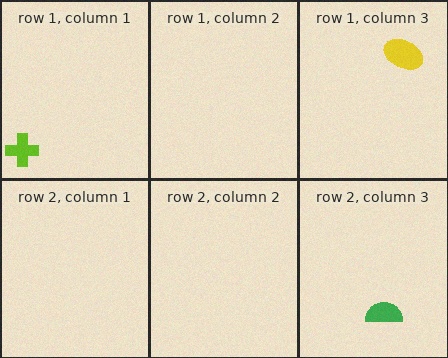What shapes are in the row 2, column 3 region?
The green semicircle.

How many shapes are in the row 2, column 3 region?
1.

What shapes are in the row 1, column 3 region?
The yellow ellipse.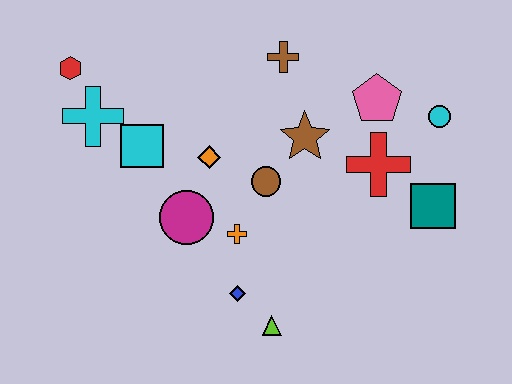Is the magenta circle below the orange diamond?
Yes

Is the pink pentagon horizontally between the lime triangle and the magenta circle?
No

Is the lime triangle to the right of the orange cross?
Yes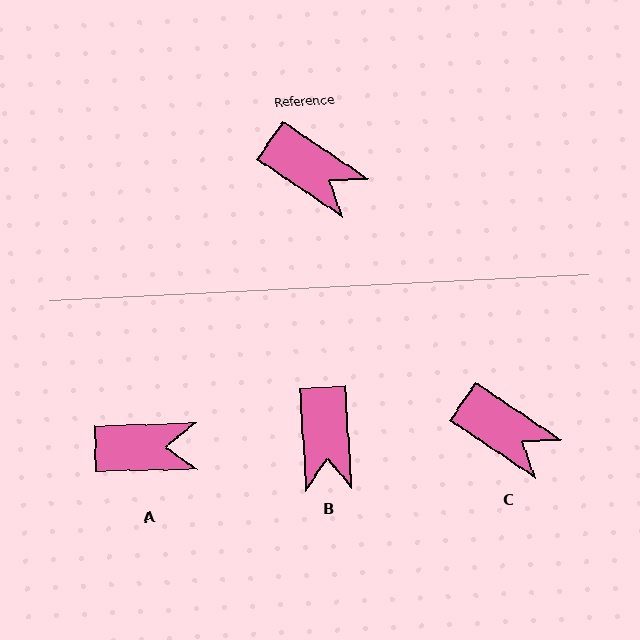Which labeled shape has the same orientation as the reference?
C.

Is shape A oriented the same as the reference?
No, it is off by about 36 degrees.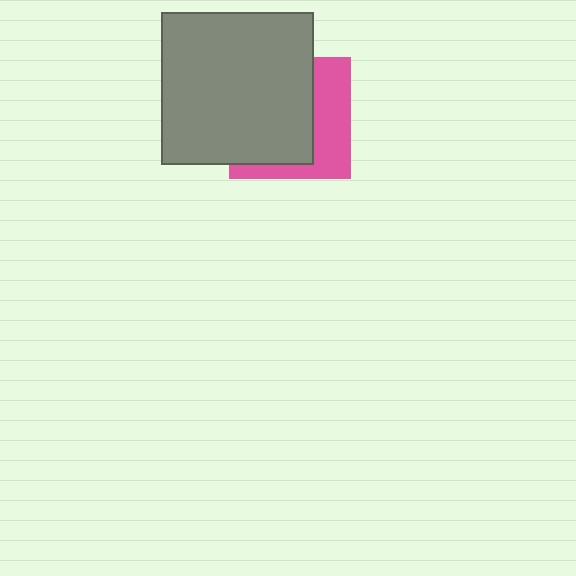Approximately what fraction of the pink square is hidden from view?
Roughly 61% of the pink square is hidden behind the gray square.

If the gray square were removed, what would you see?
You would see the complete pink square.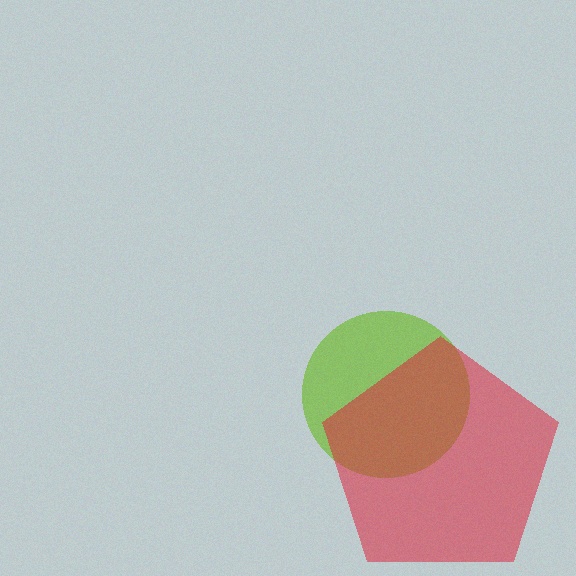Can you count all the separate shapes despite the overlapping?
Yes, there are 2 separate shapes.